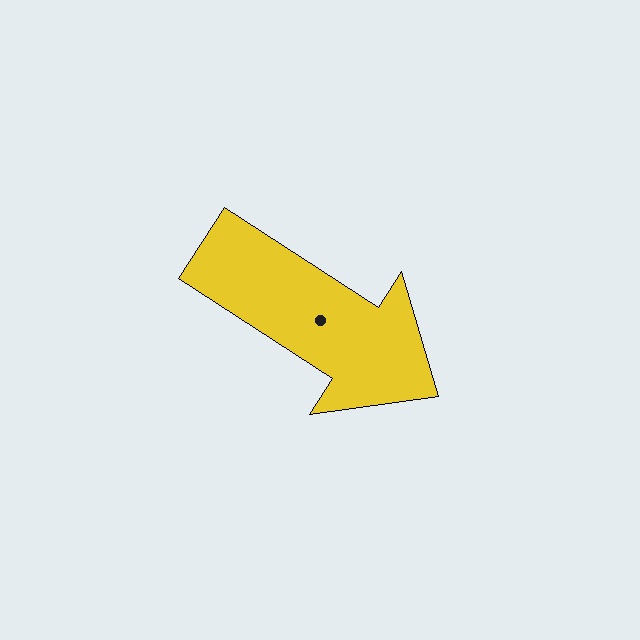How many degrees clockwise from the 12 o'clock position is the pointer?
Approximately 123 degrees.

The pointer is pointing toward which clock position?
Roughly 4 o'clock.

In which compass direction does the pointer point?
Southeast.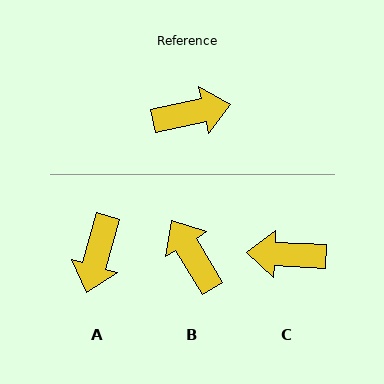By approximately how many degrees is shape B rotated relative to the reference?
Approximately 109 degrees counter-clockwise.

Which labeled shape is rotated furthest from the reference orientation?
C, about 165 degrees away.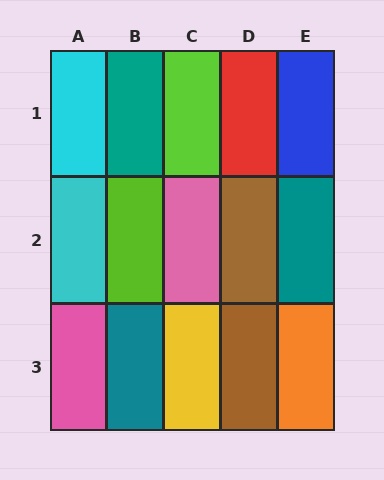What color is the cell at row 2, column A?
Cyan.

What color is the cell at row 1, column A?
Cyan.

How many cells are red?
1 cell is red.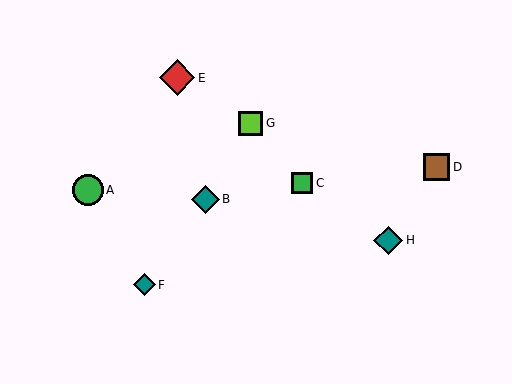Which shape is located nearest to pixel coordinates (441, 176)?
The brown square (labeled D) at (436, 167) is nearest to that location.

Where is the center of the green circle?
The center of the green circle is at (88, 190).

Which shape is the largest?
The red diamond (labeled E) is the largest.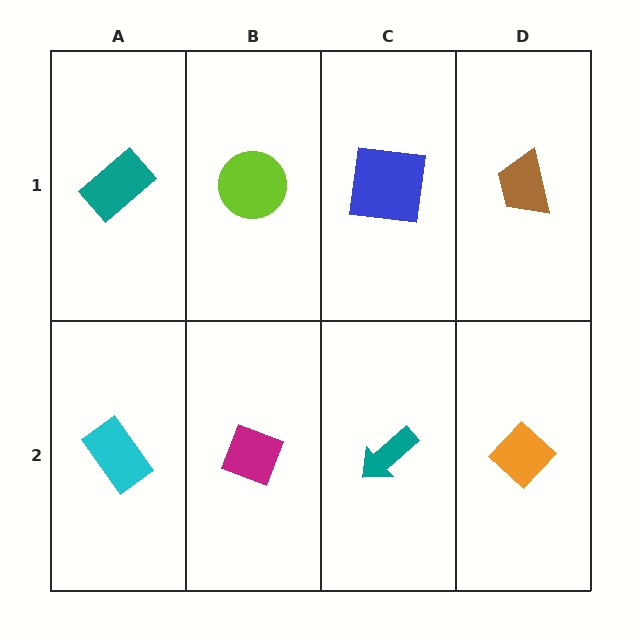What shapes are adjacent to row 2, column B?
A lime circle (row 1, column B), a cyan rectangle (row 2, column A), a teal arrow (row 2, column C).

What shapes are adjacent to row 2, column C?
A blue square (row 1, column C), a magenta diamond (row 2, column B), an orange diamond (row 2, column D).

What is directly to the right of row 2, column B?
A teal arrow.